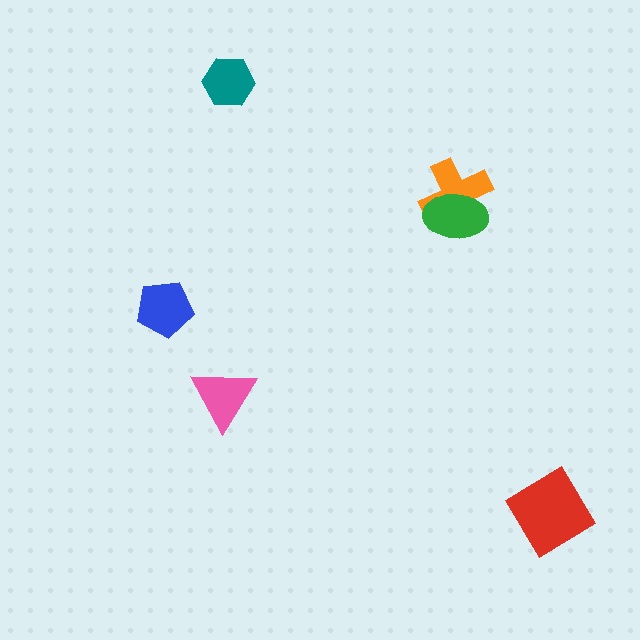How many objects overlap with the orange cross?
1 object overlaps with the orange cross.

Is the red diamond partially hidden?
No, no other shape covers it.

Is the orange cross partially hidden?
Yes, it is partially covered by another shape.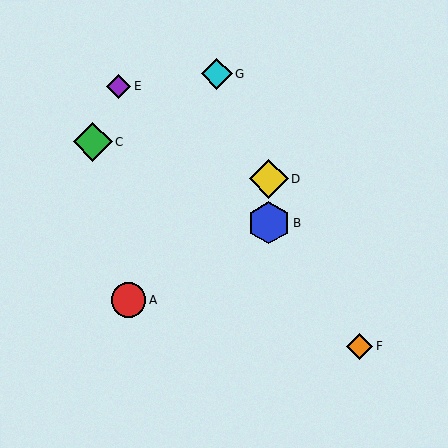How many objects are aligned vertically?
2 objects (B, D) are aligned vertically.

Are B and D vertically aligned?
Yes, both are at x≈269.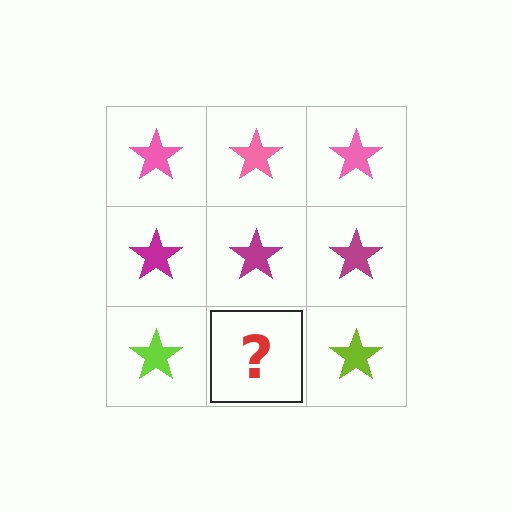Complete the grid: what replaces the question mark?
The question mark should be replaced with a lime star.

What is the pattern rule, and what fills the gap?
The rule is that each row has a consistent color. The gap should be filled with a lime star.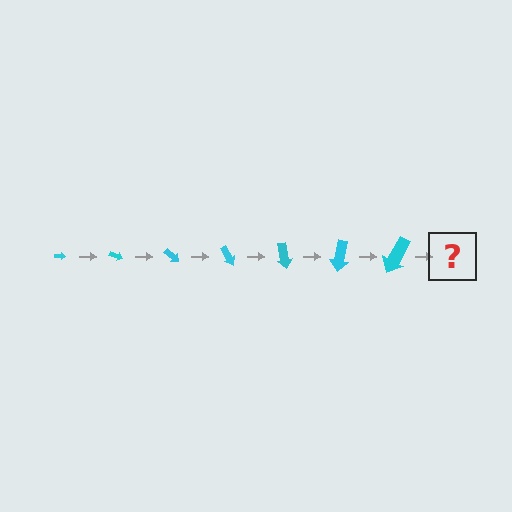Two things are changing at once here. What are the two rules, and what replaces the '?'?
The two rules are that the arrow grows larger each step and it rotates 20 degrees each step. The '?' should be an arrow, larger than the previous one and rotated 140 degrees from the start.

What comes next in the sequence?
The next element should be an arrow, larger than the previous one and rotated 140 degrees from the start.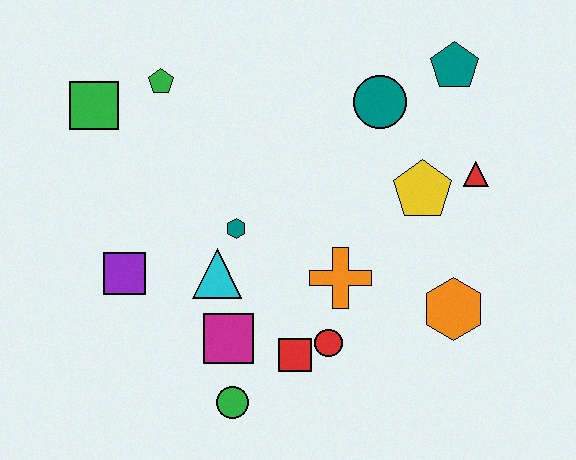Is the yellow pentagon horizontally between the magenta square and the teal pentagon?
Yes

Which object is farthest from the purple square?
The teal pentagon is farthest from the purple square.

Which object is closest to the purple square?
The cyan triangle is closest to the purple square.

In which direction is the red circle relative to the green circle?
The red circle is to the right of the green circle.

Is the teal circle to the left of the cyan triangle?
No